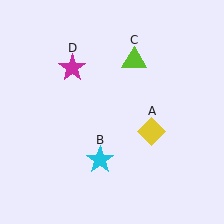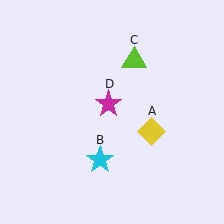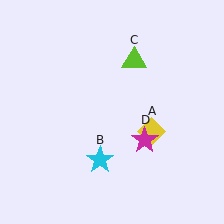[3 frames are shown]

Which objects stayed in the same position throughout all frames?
Yellow diamond (object A) and cyan star (object B) and lime triangle (object C) remained stationary.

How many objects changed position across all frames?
1 object changed position: magenta star (object D).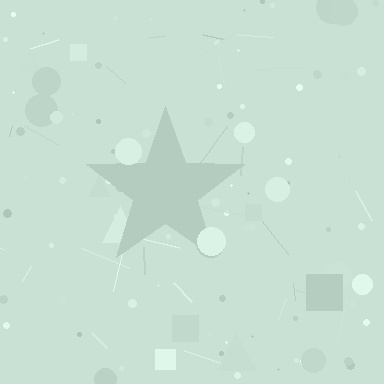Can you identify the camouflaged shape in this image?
The camouflaged shape is a star.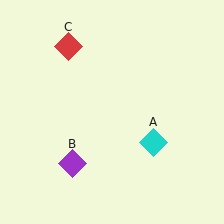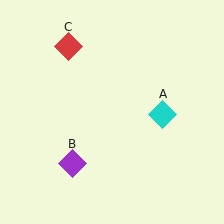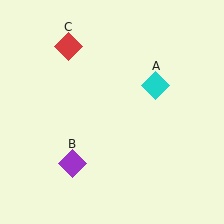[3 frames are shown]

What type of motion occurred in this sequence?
The cyan diamond (object A) rotated counterclockwise around the center of the scene.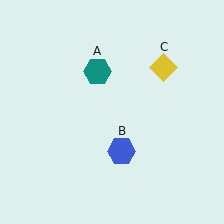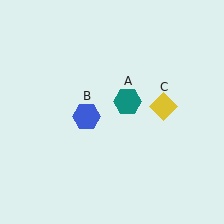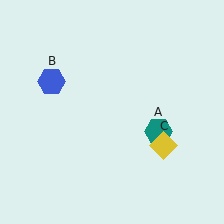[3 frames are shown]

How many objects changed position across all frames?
3 objects changed position: teal hexagon (object A), blue hexagon (object B), yellow diamond (object C).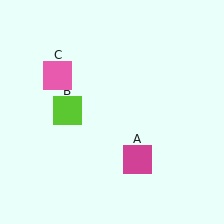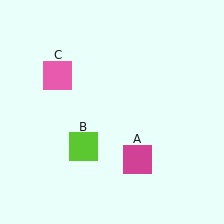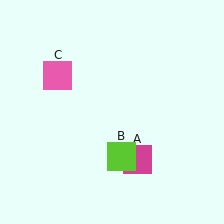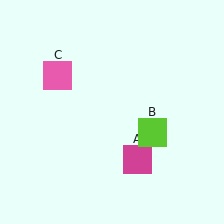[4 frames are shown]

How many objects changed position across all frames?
1 object changed position: lime square (object B).